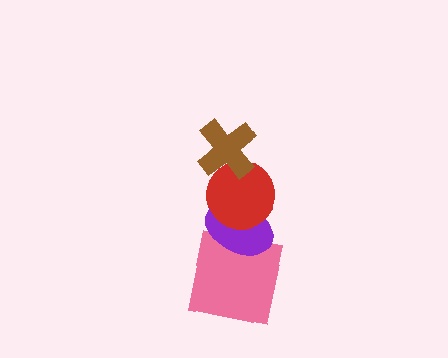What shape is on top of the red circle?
The brown cross is on top of the red circle.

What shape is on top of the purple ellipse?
The red circle is on top of the purple ellipse.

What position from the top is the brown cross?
The brown cross is 1st from the top.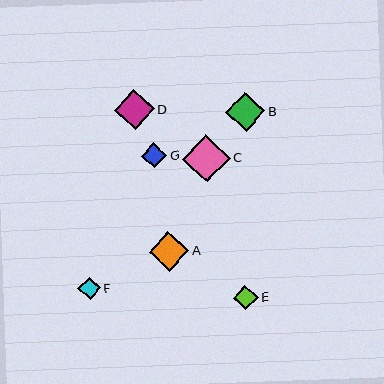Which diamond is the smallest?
Diamond F is the smallest with a size of approximately 22 pixels.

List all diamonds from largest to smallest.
From largest to smallest: C, D, A, B, G, E, F.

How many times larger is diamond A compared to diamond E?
Diamond A is approximately 1.6 times the size of diamond E.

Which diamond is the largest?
Diamond C is the largest with a size of approximately 48 pixels.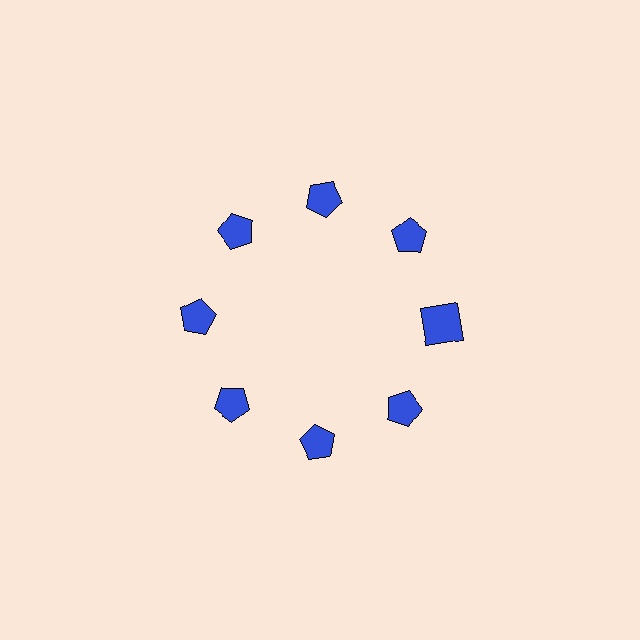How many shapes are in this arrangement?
There are 8 shapes arranged in a ring pattern.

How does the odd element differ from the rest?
It has a different shape: square instead of pentagon.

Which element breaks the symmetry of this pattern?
The blue square at roughly the 3 o'clock position breaks the symmetry. All other shapes are blue pentagons.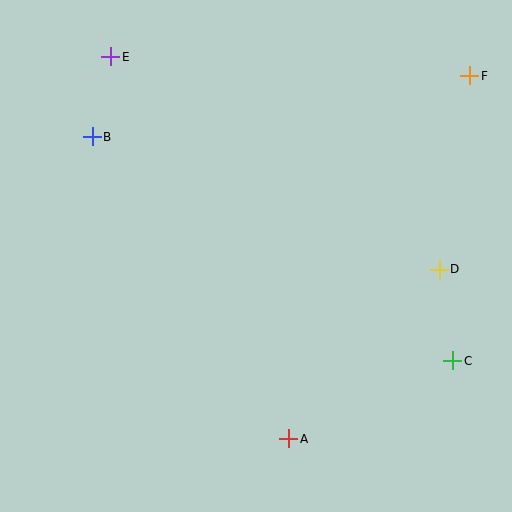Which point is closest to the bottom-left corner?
Point A is closest to the bottom-left corner.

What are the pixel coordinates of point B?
Point B is at (92, 137).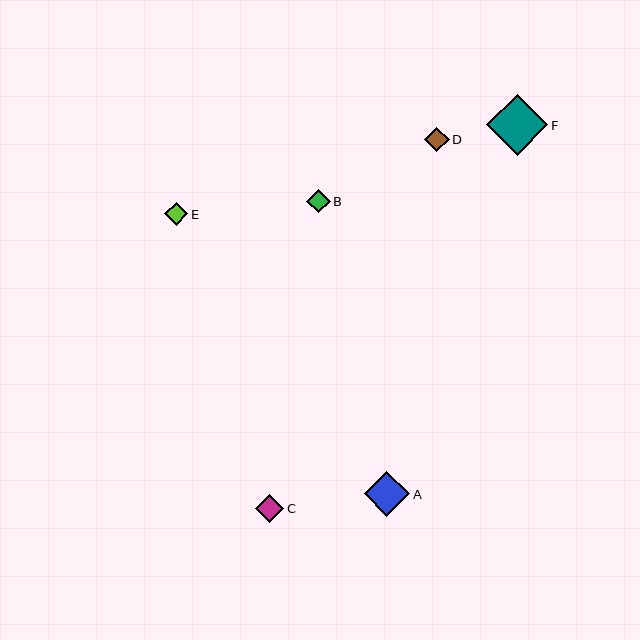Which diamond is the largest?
Diamond F is the largest with a size of approximately 61 pixels.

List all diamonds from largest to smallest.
From largest to smallest: F, A, C, D, B, E.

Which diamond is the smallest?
Diamond E is the smallest with a size of approximately 23 pixels.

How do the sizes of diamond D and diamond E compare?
Diamond D and diamond E are approximately the same size.